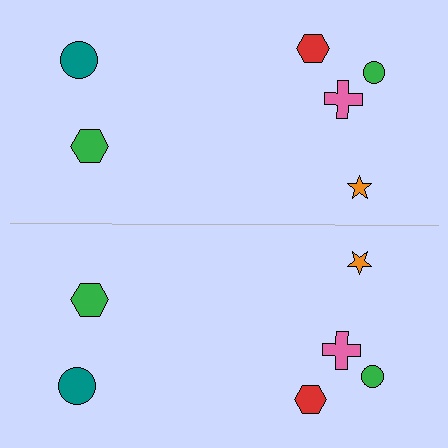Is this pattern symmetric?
Yes, this pattern has bilateral (reflection) symmetry.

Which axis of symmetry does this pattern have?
The pattern has a horizontal axis of symmetry running through the center of the image.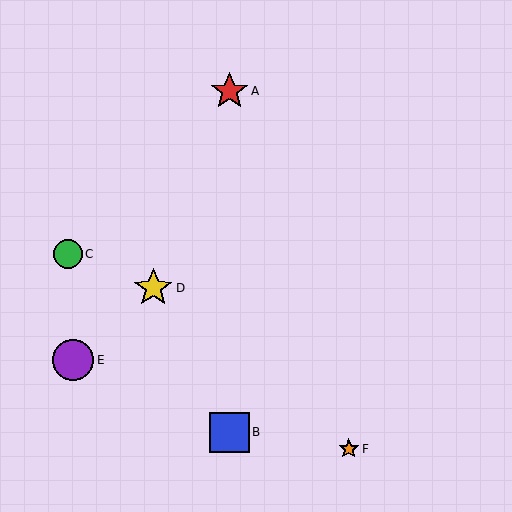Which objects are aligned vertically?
Objects A, B are aligned vertically.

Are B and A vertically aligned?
Yes, both are at x≈230.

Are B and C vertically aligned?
No, B is at x≈230 and C is at x≈68.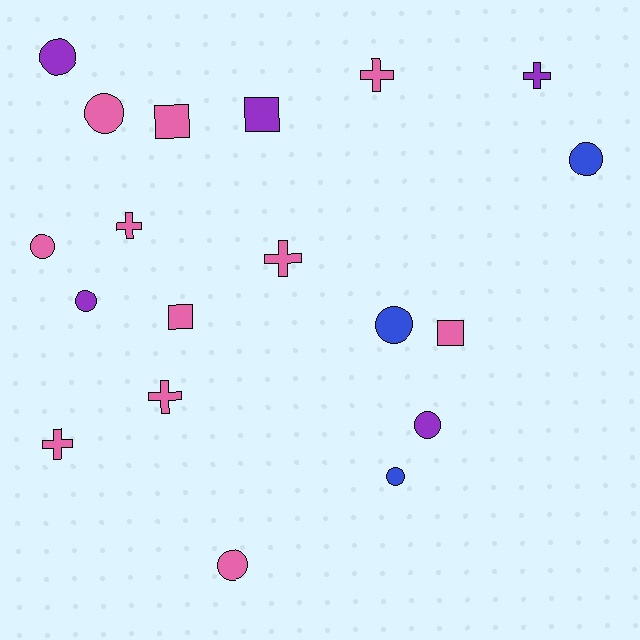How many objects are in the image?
There are 19 objects.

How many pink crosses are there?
There are 5 pink crosses.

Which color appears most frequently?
Pink, with 11 objects.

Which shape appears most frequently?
Circle, with 9 objects.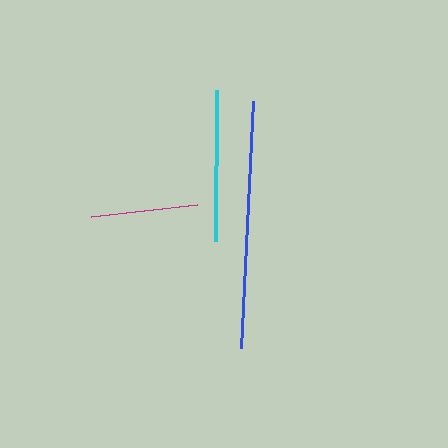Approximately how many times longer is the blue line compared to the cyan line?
The blue line is approximately 1.6 times the length of the cyan line.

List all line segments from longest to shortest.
From longest to shortest: blue, cyan, magenta.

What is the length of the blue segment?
The blue segment is approximately 247 pixels long.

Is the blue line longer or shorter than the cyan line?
The blue line is longer than the cyan line.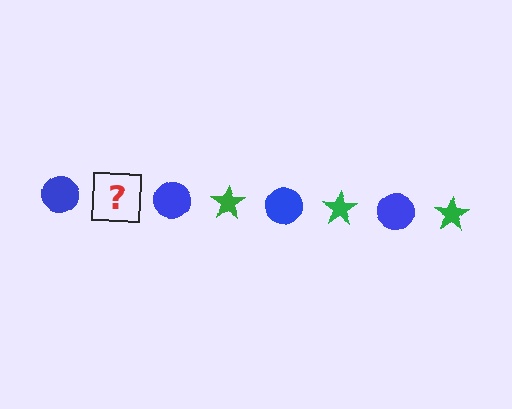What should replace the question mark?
The question mark should be replaced with a green star.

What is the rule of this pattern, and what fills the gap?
The rule is that the pattern alternates between blue circle and green star. The gap should be filled with a green star.